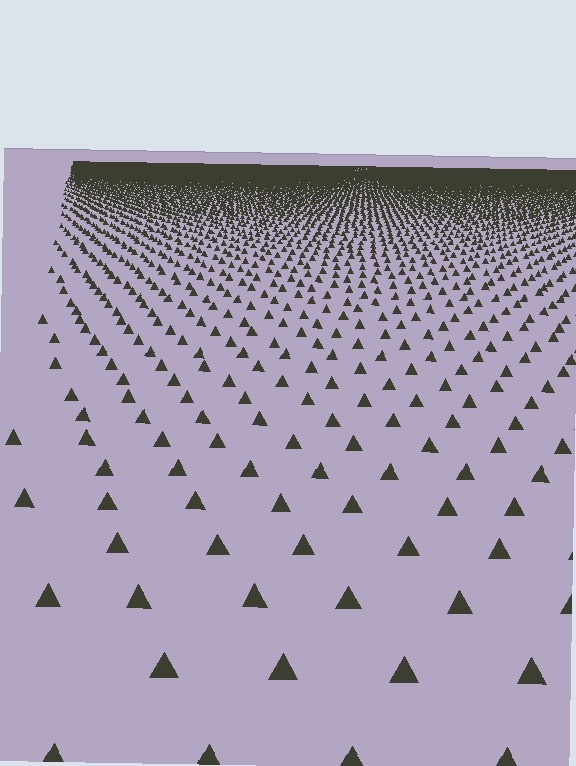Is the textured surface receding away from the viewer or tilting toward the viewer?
The surface is receding away from the viewer. Texture elements get smaller and denser toward the top.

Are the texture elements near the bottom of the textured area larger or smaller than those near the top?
Larger. Near the bottom, elements are closer to the viewer and appear at a bigger on-screen size.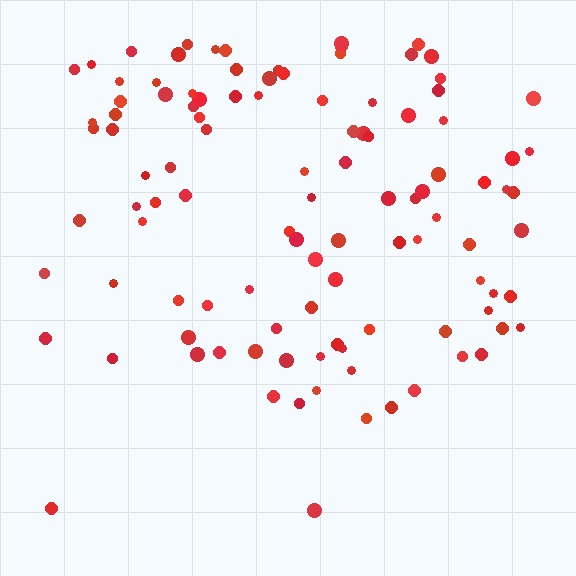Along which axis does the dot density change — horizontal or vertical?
Vertical.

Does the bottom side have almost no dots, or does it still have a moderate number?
Still a moderate number, just noticeably fewer than the top.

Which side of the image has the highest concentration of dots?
The top.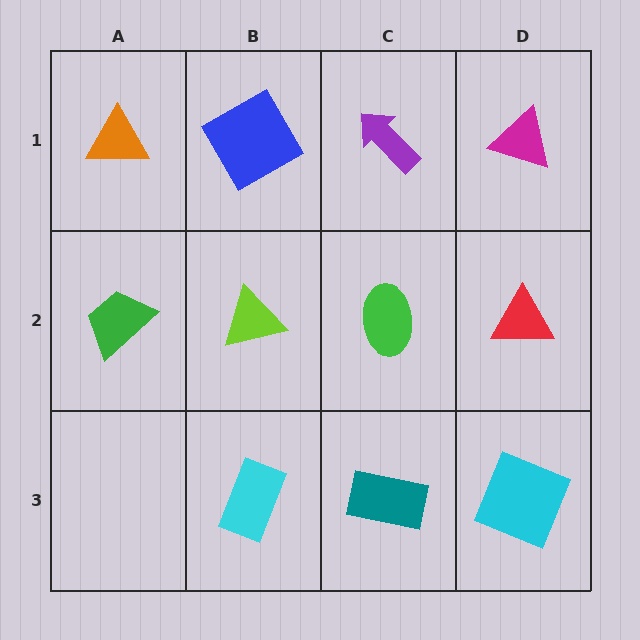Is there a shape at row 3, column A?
No, that cell is empty.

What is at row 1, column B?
A blue square.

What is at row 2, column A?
A green trapezoid.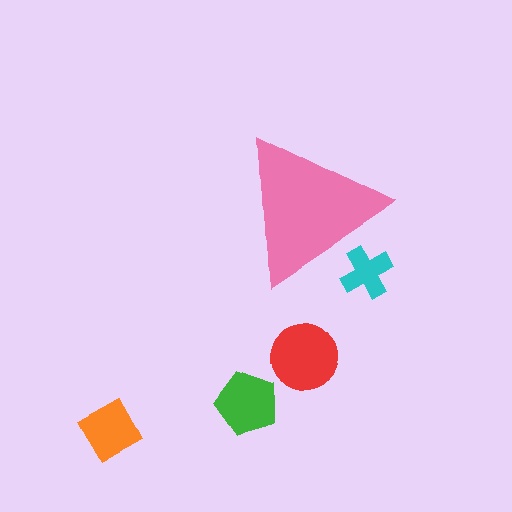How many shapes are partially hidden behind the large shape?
1 shape is partially hidden.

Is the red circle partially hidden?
No, the red circle is fully visible.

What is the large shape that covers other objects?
A pink triangle.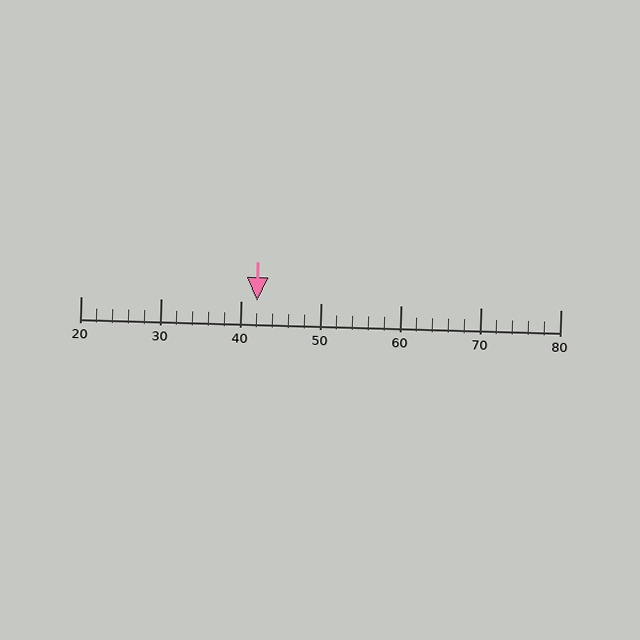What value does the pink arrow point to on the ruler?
The pink arrow points to approximately 42.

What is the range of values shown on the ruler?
The ruler shows values from 20 to 80.